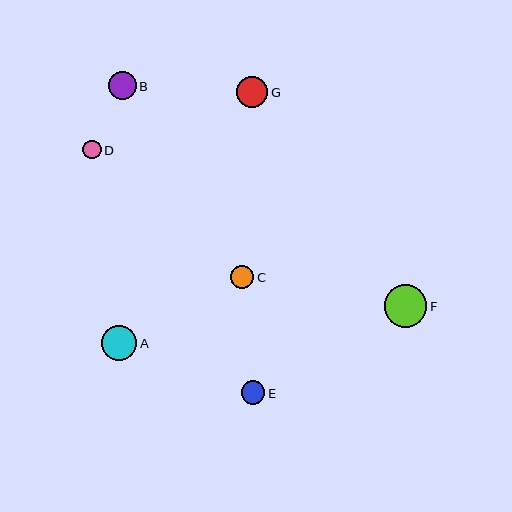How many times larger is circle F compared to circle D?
Circle F is approximately 2.3 times the size of circle D.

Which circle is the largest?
Circle F is the largest with a size of approximately 43 pixels.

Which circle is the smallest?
Circle D is the smallest with a size of approximately 18 pixels.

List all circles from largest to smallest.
From largest to smallest: F, A, G, B, E, C, D.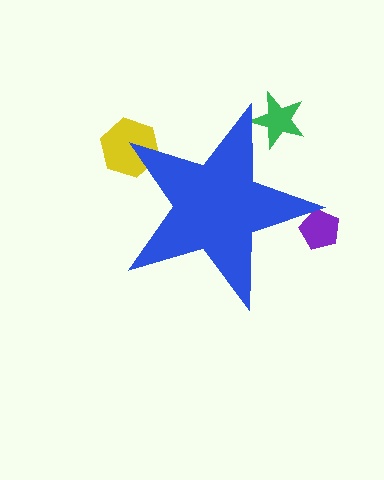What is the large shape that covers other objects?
A blue star.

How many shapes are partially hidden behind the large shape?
3 shapes are partially hidden.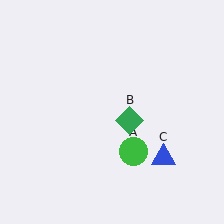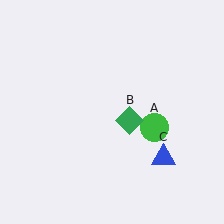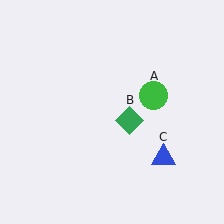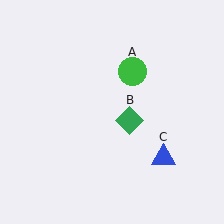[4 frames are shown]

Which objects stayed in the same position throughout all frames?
Green diamond (object B) and blue triangle (object C) remained stationary.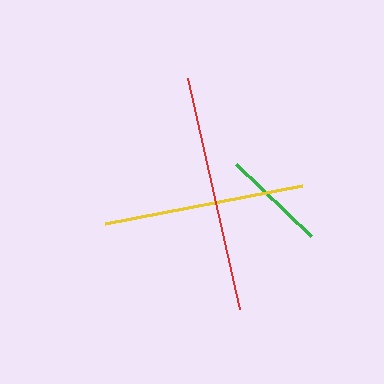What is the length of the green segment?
The green segment is approximately 103 pixels long.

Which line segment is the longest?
The red line is the longest at approximately 237 pixels.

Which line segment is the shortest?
The green line is the shortest at approximately 103 pixels.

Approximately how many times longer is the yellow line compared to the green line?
The yellow line is approximately 1.9 times the length of the green line.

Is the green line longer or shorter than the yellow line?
The yellow line is longer than the green line.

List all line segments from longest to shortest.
From longest to shortest: red, yellow, green.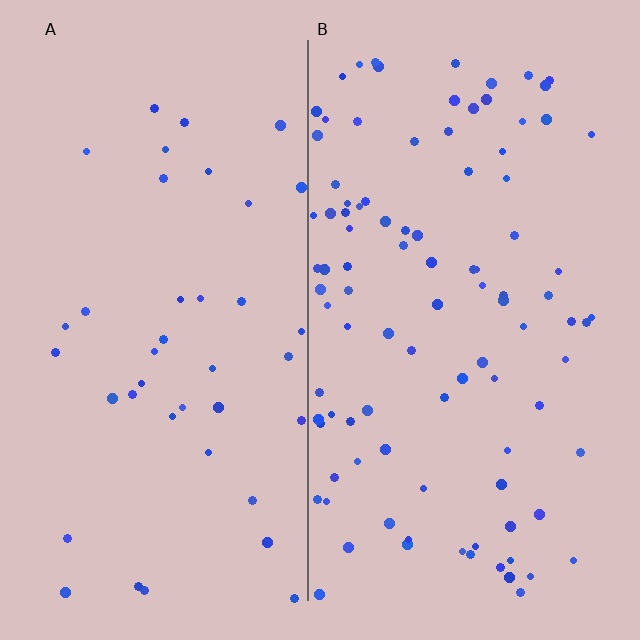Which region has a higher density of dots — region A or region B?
B (the right).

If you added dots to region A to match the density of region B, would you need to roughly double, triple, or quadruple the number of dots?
Approximately triple.